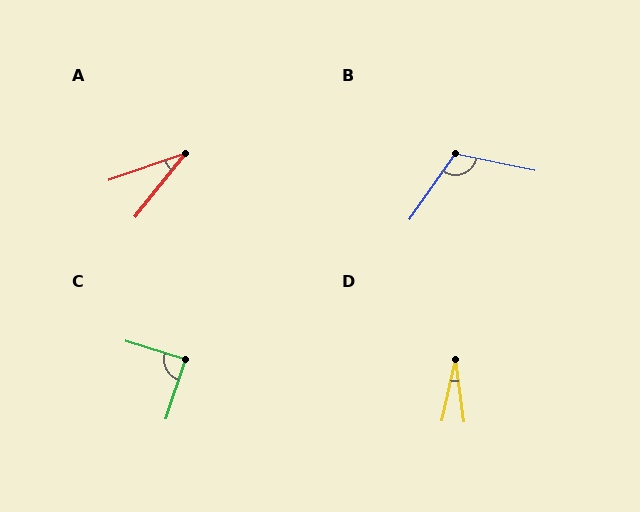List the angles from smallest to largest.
D (20°), A (33°), C (89°), B (113°).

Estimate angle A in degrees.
Approximately 33 degrees.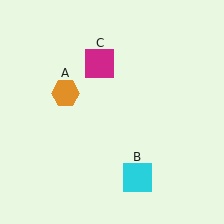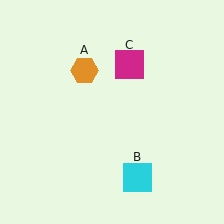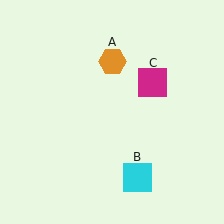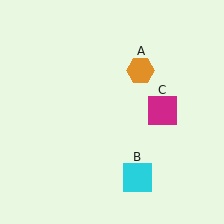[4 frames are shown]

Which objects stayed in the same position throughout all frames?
Cyan square (object B) remained stationary.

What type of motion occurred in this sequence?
The orange hexagon (object A), magenta square (object C) rotated clockwise around the center of the scene.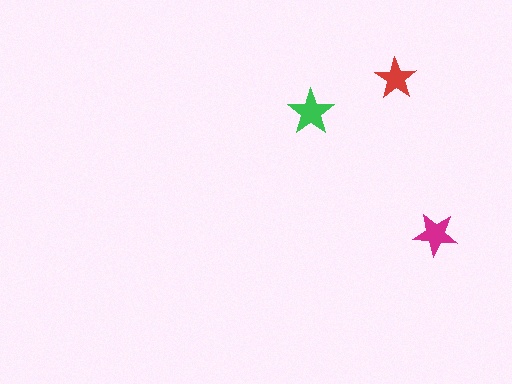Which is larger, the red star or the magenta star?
The magenta one.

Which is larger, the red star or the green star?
The green one.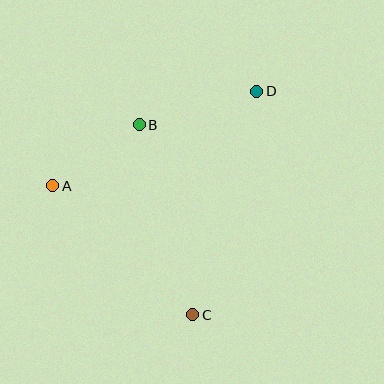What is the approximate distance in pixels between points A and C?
The distance between A and C is approximately 190 pixels.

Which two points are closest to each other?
Points A and B are closest to each other.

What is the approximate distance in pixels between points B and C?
The distance between B and C is approximately 197 pixels.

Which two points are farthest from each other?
Points C and D are farthest from each other.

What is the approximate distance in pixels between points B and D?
The distance between B and D is approximately 122 pixels.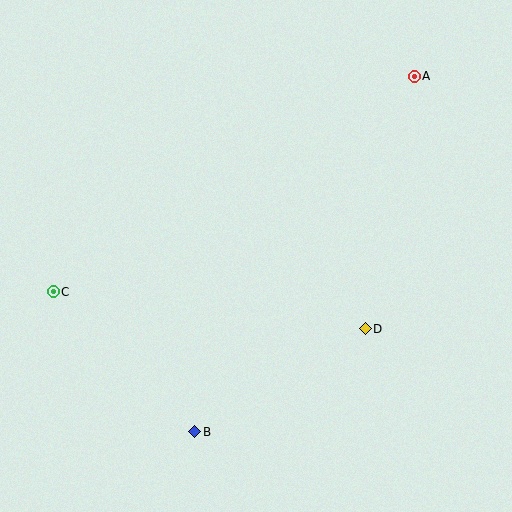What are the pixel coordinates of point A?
Point A is at (414, 76).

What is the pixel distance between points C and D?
The distance between C and D is 314 pixels.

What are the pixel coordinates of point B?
Point B is at (195, 432).